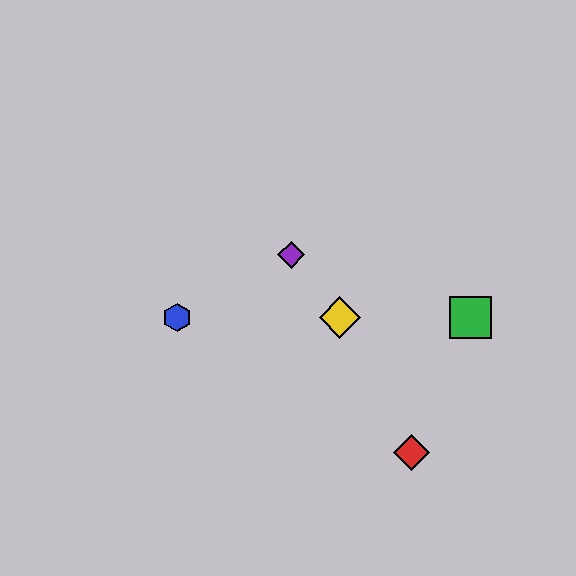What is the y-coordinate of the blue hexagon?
The blue hexagon is at y≈318.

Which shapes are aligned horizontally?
The blue hexagon, the green square, the yellow diamond are aligned horizontally.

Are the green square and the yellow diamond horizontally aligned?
Yes, both are at y≈318.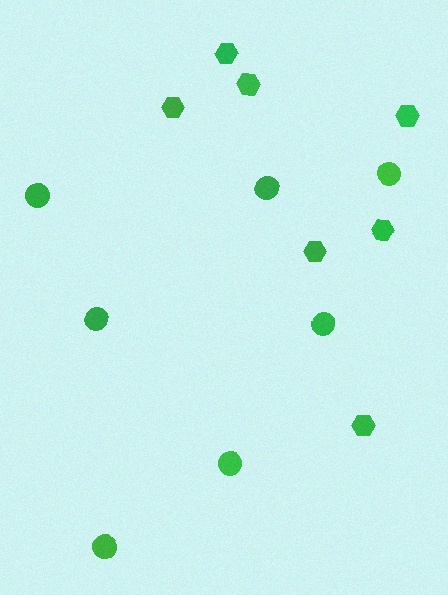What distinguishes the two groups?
There are 2 groups: one group of circles (7) and one group of hexagons (7).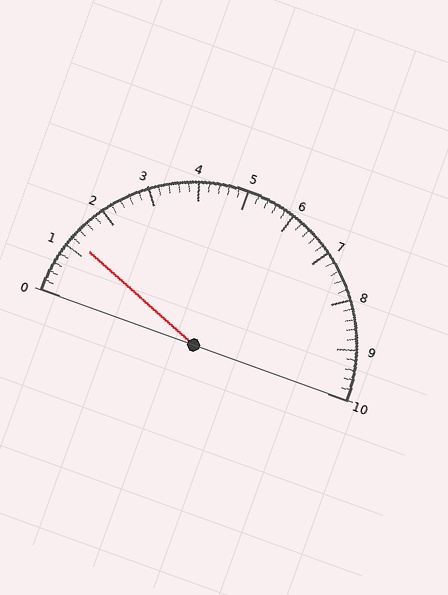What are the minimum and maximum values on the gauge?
The gauge ranges from 0 to 10.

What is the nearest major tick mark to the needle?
The nearest major tick mark is 1.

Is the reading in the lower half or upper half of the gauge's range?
The reading is in the lower half of the range (0 to 10).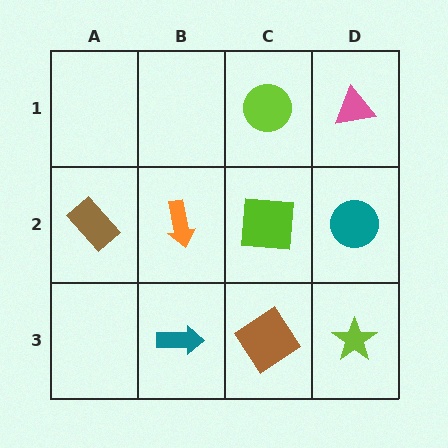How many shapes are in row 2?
4 shapes.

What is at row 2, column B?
An orange arrow.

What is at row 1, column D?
A pink triangle.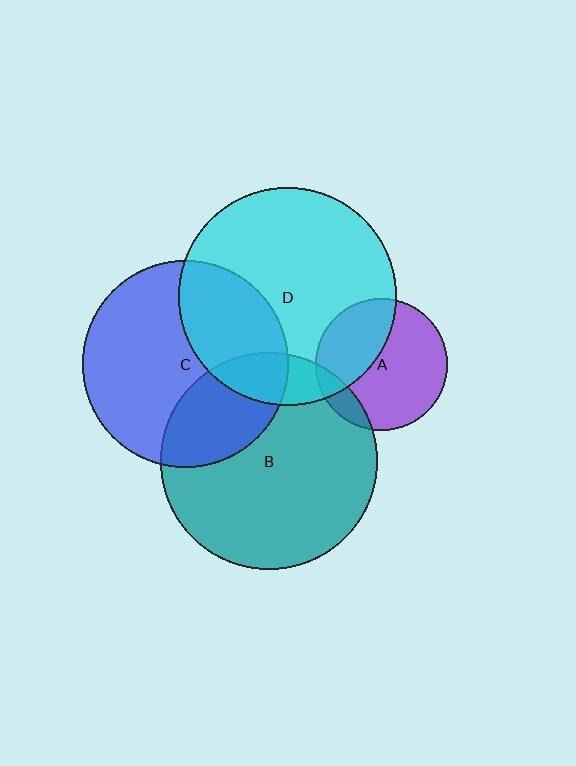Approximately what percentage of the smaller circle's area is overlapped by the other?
Approximately 10%.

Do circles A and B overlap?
Yes.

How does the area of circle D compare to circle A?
Approximately 2.7 times.